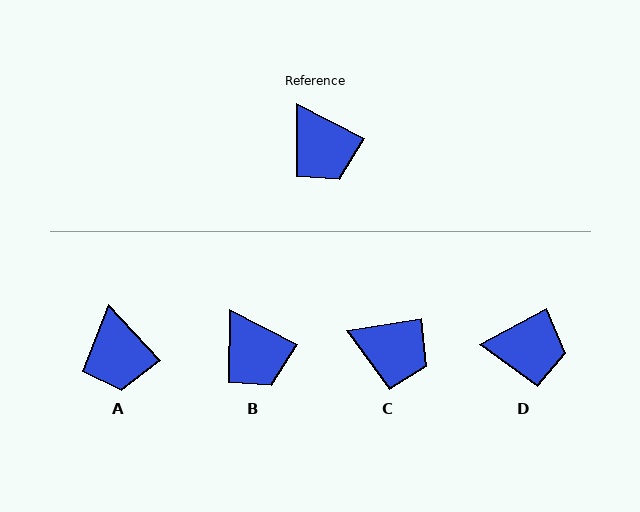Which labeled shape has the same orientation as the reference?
B.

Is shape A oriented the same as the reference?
No, it is off by about 21 degrees.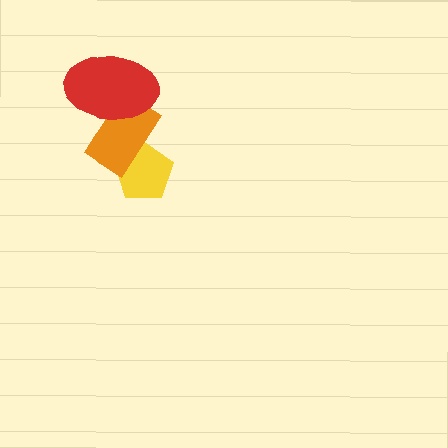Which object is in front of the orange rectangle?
The red ellipse is in front of the orange rectangle.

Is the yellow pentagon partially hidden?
Yes, it is partially covered by another shape.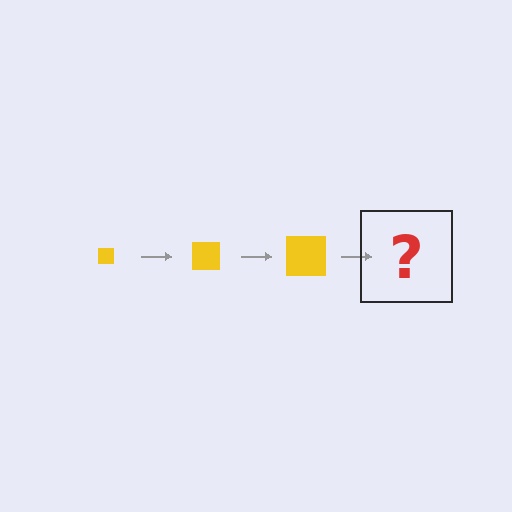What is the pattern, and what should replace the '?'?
The pattern is that the square gets progressively larger each step. The '?' should be a yellow square, larger than the previous one.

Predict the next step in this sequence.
The next step is a yellow square, larger than the previous one.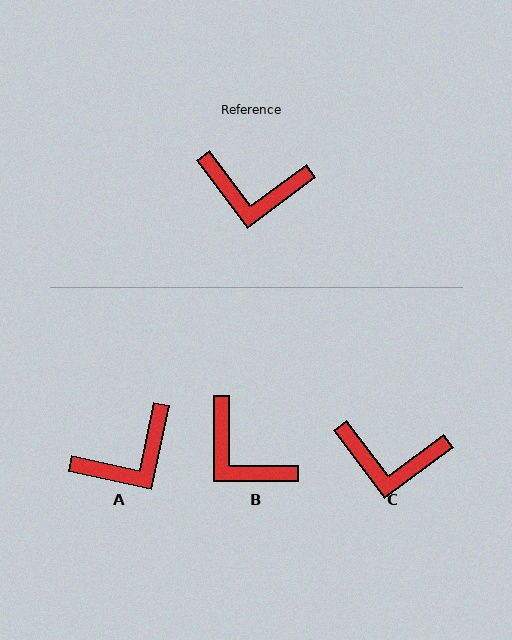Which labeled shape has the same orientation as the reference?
C.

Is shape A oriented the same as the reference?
No, it is off by about 41 degrees.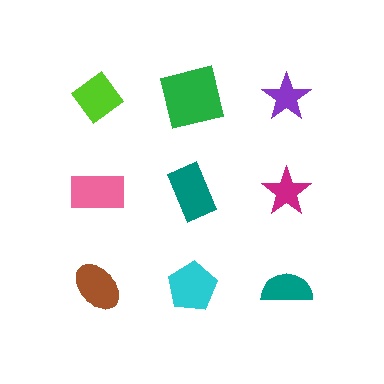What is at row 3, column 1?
A brown ellipse.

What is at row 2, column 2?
A teal rectangle.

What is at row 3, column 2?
A cyan pentagon.